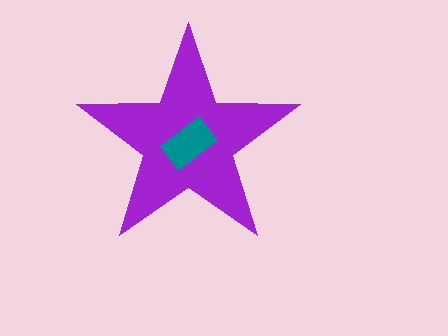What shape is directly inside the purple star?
The teal rectangle.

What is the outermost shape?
The purple star.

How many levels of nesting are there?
2.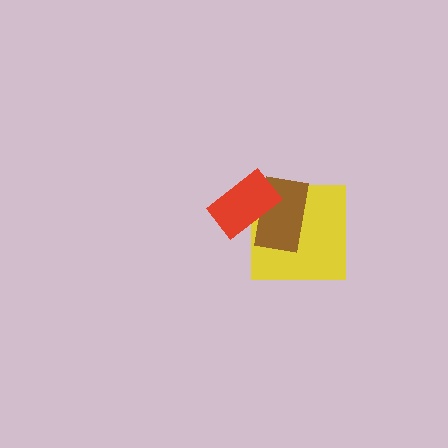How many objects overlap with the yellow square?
2 objects overlap with the yellow square.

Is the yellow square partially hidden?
Yes, it is partially covered by another shape.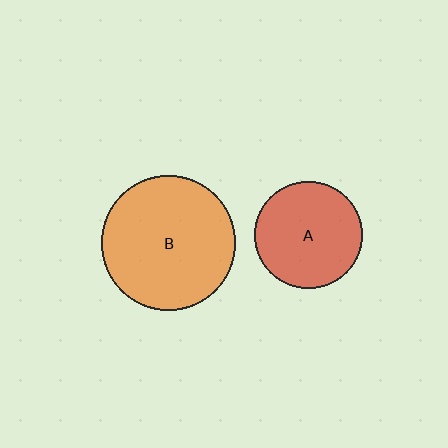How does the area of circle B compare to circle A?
Approximately 1.6 times.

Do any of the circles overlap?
No, none of the circles overlap.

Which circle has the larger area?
Circle B (orange).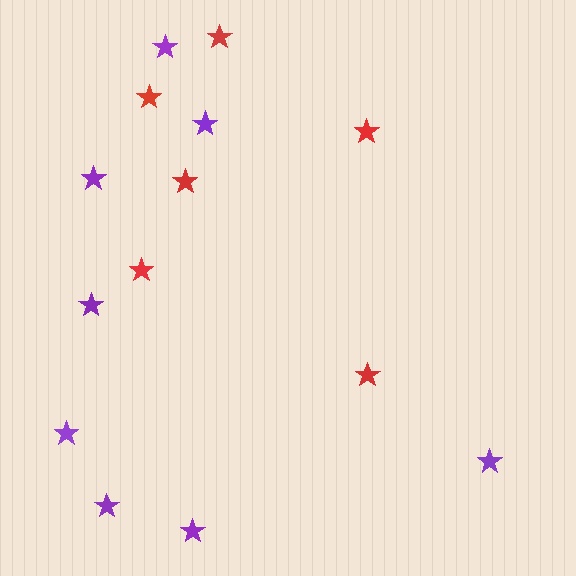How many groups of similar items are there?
There are 2 groups: one group of red stars (6) and one group of purple stars (8).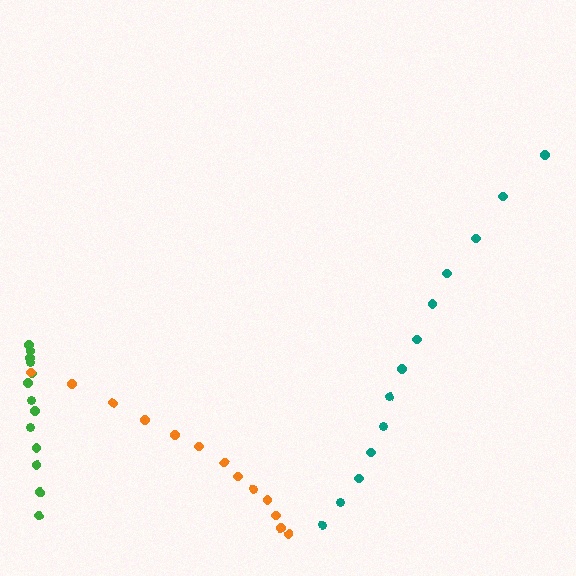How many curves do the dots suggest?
There are 3 distinct paths.